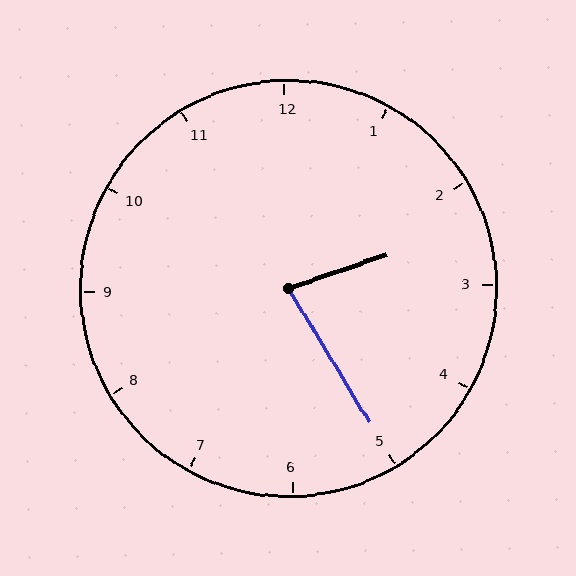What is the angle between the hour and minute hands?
Approximately 78 degrees.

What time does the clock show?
2:25.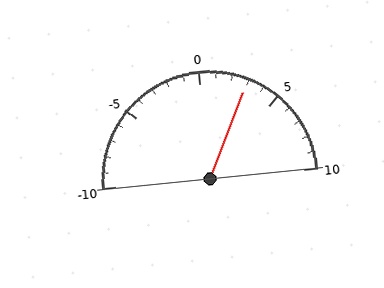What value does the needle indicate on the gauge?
The needle indicates approximately 3.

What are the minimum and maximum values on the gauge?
The gauge ranges from -10 to 10.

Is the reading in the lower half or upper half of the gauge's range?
The reading is in the upper half of the range (-10 to 10).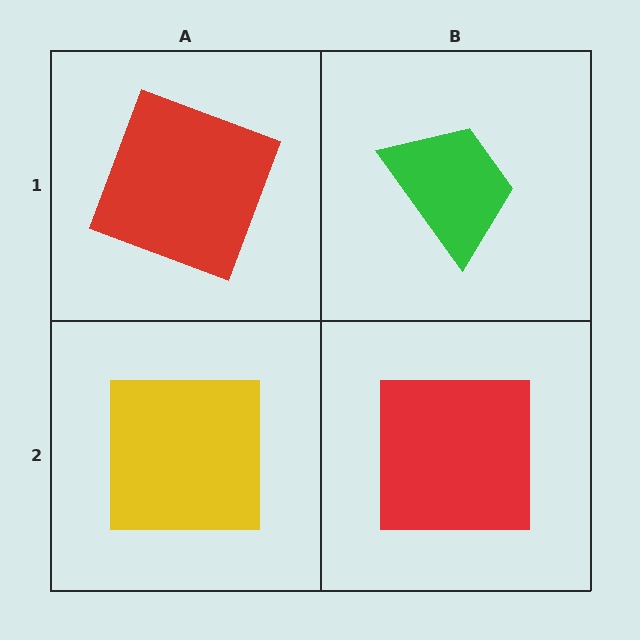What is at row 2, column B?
A red square.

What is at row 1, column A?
A red square.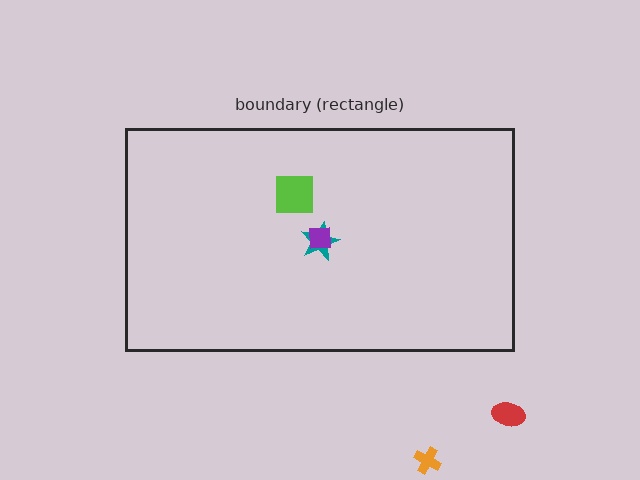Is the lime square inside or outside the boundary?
Inside.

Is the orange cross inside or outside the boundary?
Outside.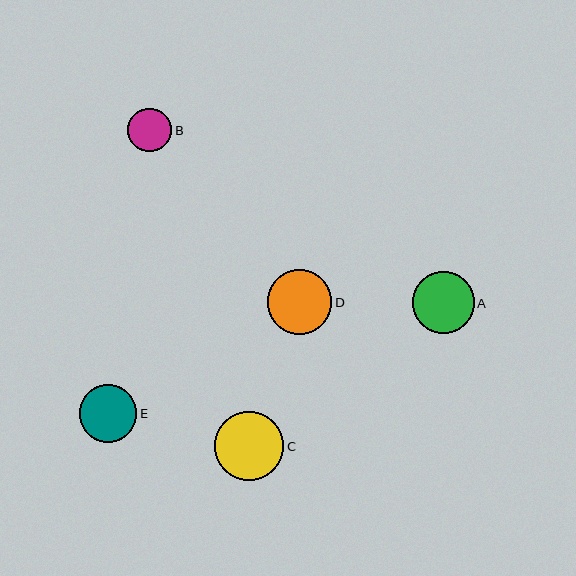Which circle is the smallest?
Circle B is the smallest with a size of approximately 44 pixels.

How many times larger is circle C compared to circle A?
Circle C is approximately 1.1 times the size of circle A.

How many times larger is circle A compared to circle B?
Circle A is approximately 1.4 times the size of circle B.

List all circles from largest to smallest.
From largest to smallest: C, D, A, E, B.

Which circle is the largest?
Circle C is the largest with a size of approximately 69 pixels.